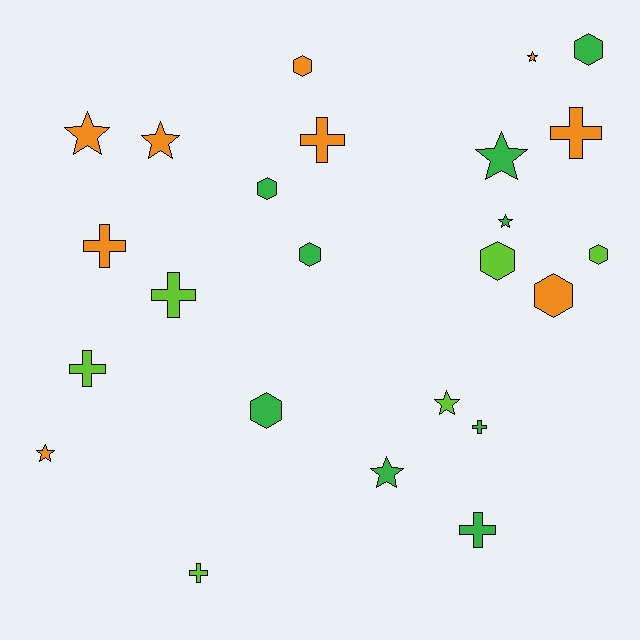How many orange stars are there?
There are 4 orange stars.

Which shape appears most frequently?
Star, with 8 objects.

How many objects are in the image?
There are 24 objects.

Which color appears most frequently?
Green, with 9 objects.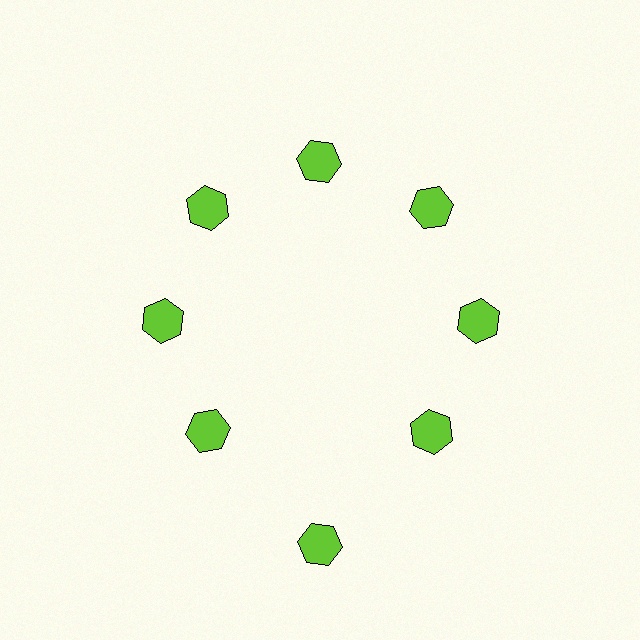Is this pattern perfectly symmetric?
No. The 8 lime hexagons are arranged in a ring, but one element near the 6 o'clock position is pushed outward from the center, breaking the 8-fold rotational symmetry.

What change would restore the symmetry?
The symmetry would be restored by moving it inward, back onto the ring so that all 8 hexagons sit at equal angles and equal distance from the center.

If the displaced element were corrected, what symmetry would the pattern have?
It would have 8-fold rotational symmetry — the pattern would map onto itself every 45 degrees.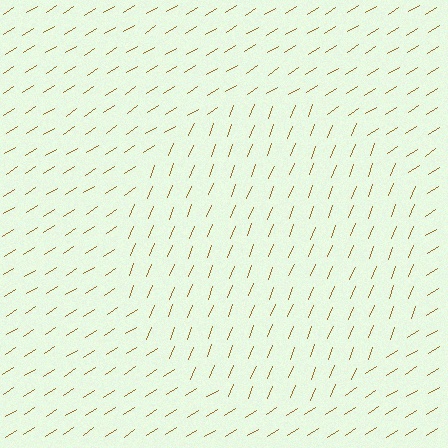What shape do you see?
I see a circle.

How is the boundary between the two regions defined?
The boundary is defined purely by a change in line orientation (approximately 36 degrees difference). All lines are the same color and thickness.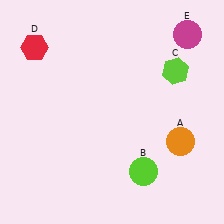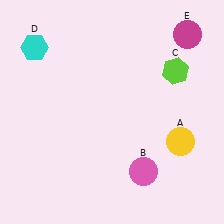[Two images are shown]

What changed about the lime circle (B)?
In Image 1, B is lime. In Image 2, it changed to pink.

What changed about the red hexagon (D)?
In Image 1, D is red. In Image 2, it changed to cyan.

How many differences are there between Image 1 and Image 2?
There are 3 differences between the two images.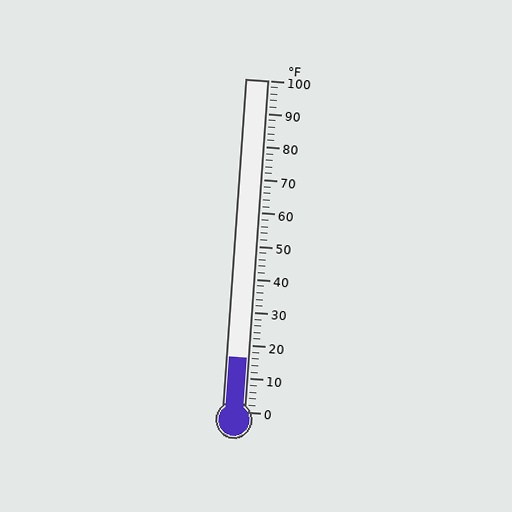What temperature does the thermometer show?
The thermometer shows approximately 16°F.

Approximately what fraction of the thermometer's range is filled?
The thermometer is filled to approximately 15% of its range.